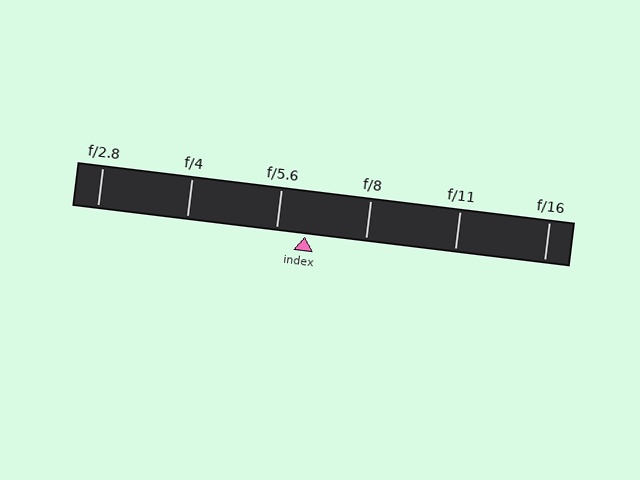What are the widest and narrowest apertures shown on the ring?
The widest aperture shown is f/2.8 and the narrowest is f/16.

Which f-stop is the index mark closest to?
The index mark is closest to f/5.6.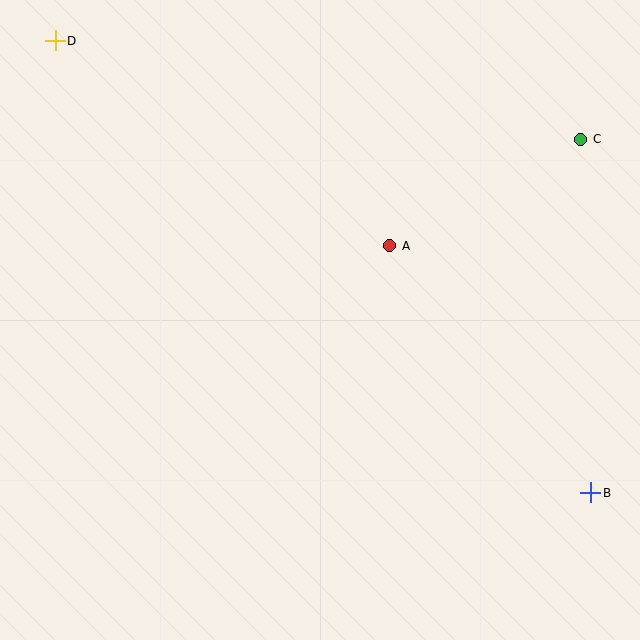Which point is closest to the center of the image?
Point A at (390, 246) is closest to the center.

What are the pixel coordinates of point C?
Point C is at (581, 139).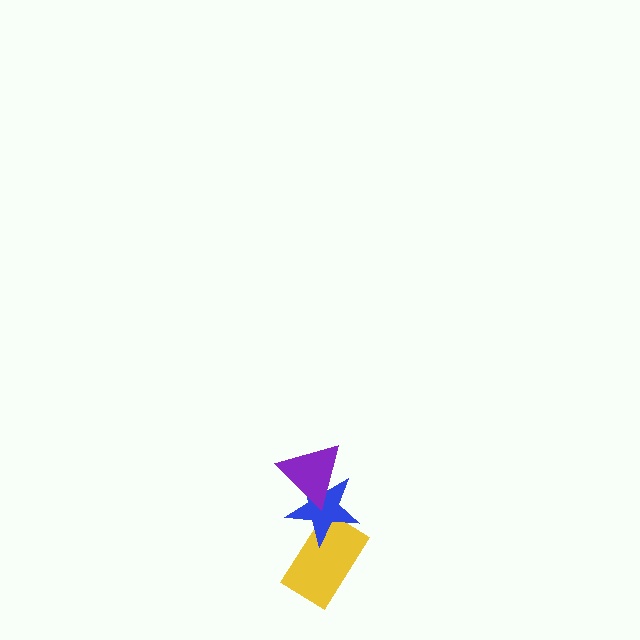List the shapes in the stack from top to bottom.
From top to bottom: the purple triangle, the blue star, the yellow rectangle.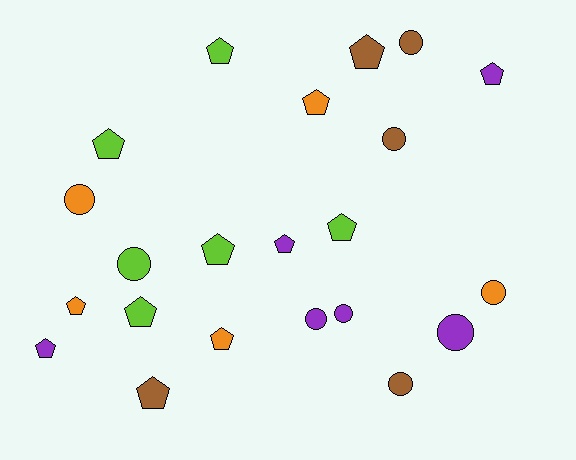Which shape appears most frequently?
Pentagon, with 13 objects.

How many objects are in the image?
There are 22 objects.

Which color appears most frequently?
Purple, with 6 objects.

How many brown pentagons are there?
There are 2 brown pentagons.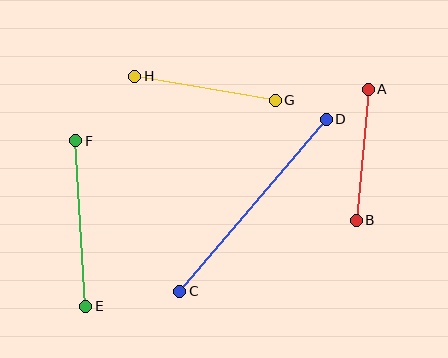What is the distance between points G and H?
The distance is approximately 142 pixels.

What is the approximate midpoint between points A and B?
The midpoint is at approximately (362, 155) pixels.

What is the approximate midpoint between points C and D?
The midpoint is at approximately (253, 205) pixels.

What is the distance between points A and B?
The distance is approximately 131 pixels.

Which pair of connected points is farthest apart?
Points C and D are farthest apart.